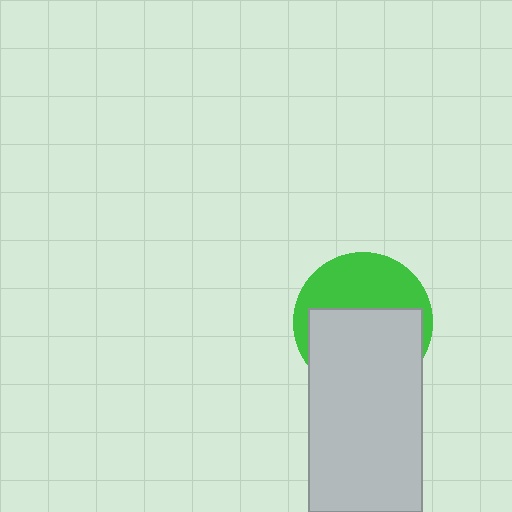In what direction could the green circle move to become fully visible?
The green circle could move up. That would shift it out from behind the light gray rectangle entirely.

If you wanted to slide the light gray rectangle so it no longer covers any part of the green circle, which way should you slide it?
Slide it down — that is the most direct way to separate the two shapes.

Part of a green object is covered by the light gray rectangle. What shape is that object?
It is a circle.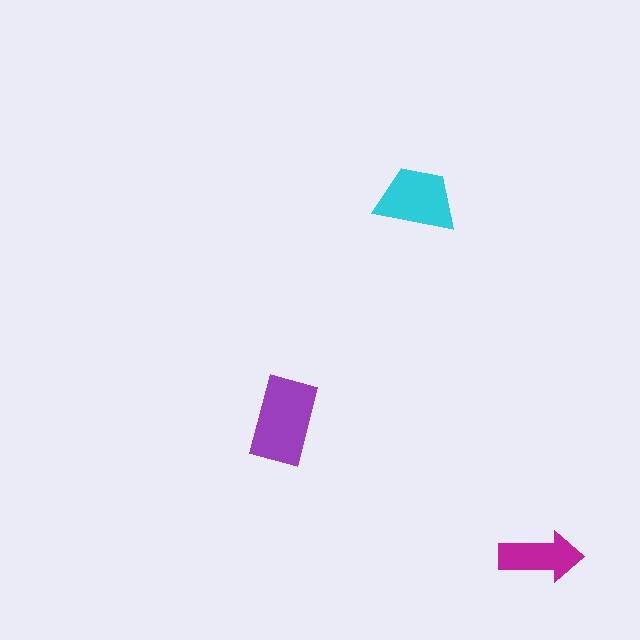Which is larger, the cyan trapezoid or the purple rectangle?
The purple rectangle.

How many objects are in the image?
There are 3 objects in the image.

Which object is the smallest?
The magenta arrow.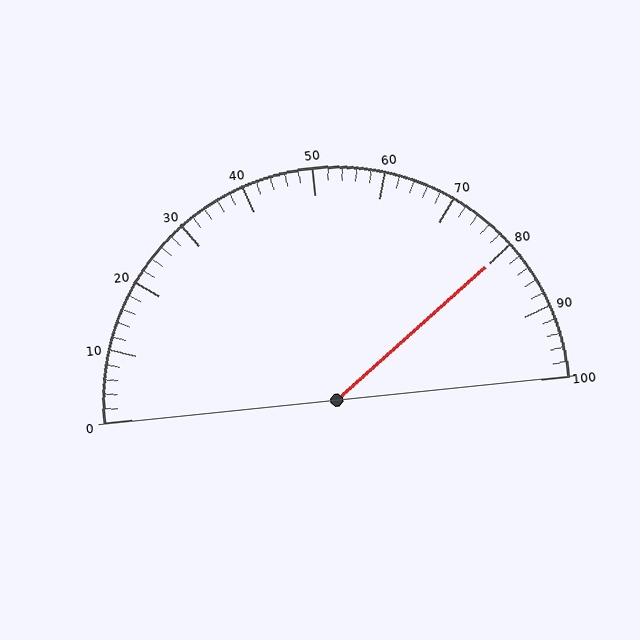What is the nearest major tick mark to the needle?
The nearest major tick mark is 80.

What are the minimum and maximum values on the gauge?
The gauge ranges from 0 to 100.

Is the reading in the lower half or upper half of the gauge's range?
The reading is in the upper half of the range (0 to 100).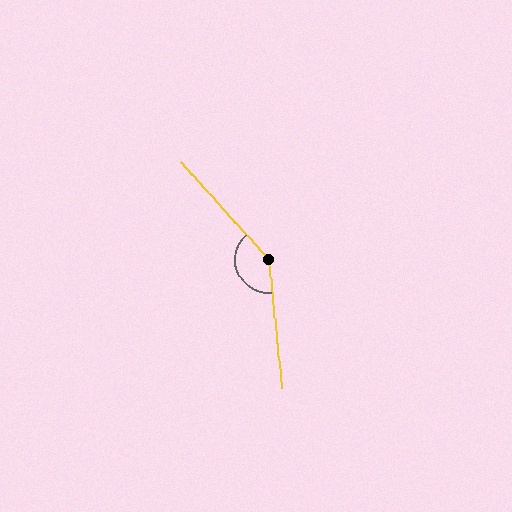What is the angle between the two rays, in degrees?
Approximately 144 degrees.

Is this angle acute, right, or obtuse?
It is obtuse.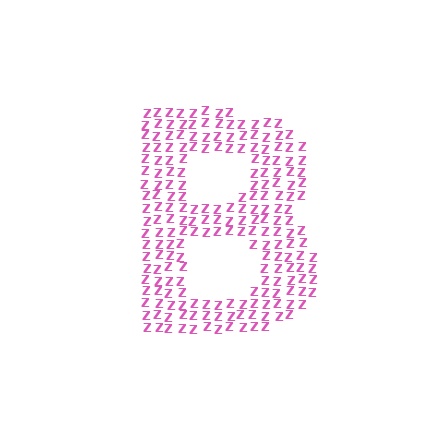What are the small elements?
The small elements are letter Z's.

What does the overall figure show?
The overall figure shows the letter B.